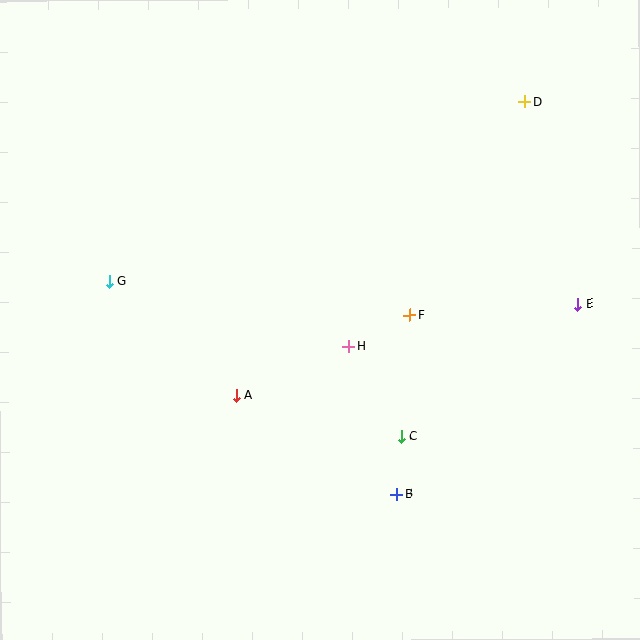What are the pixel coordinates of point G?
Point G is at (109, 281).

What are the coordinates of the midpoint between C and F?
The midpoint between C and F is at (405, 376).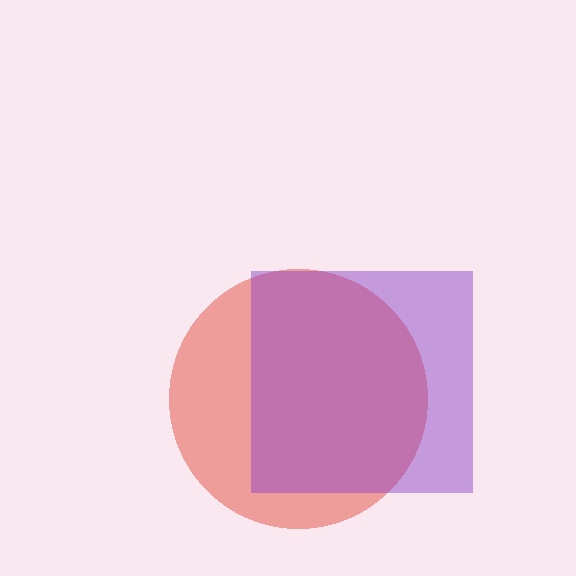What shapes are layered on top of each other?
The layered shapes are: a red circle, a purple square.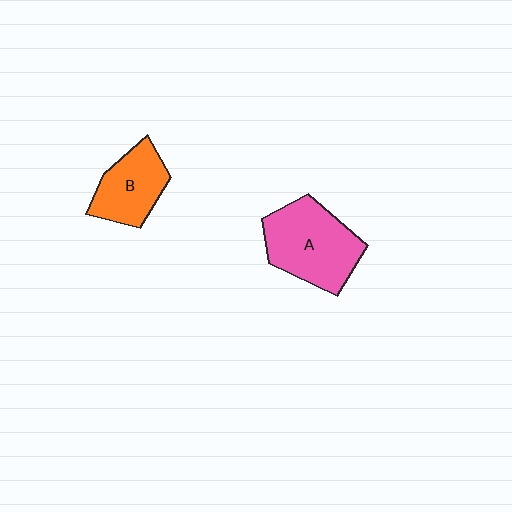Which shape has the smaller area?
Shape B (orange).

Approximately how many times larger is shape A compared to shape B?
Approximately 1.5 times.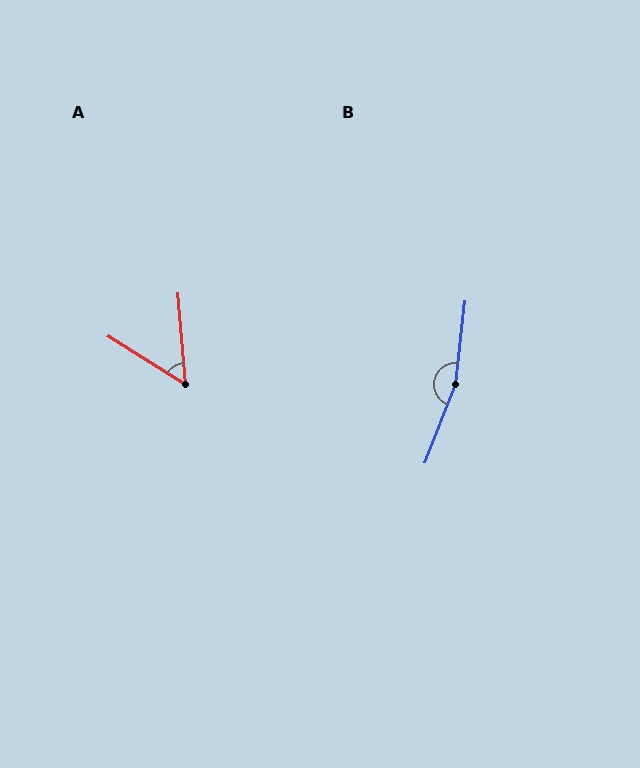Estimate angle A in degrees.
Approximately 53 degrees.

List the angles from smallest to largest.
A (53°), B (165°).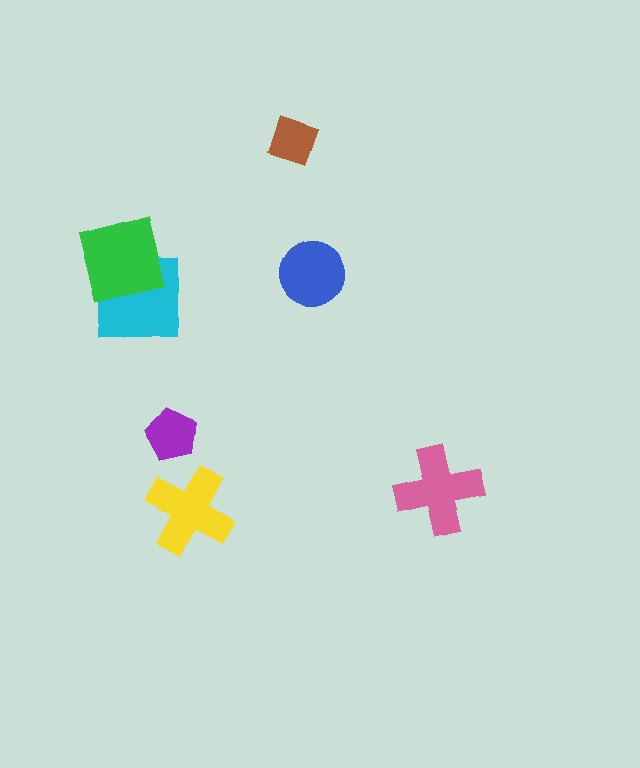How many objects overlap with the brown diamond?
0 objects overlap with the brown diamond.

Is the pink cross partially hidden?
No, no other shape covers it.